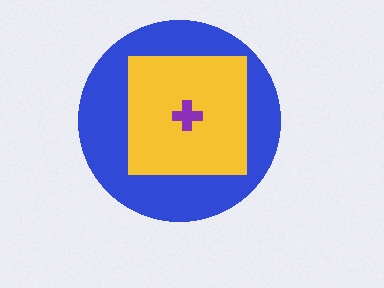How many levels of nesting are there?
3.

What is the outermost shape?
The blue circle.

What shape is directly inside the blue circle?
The yellow square.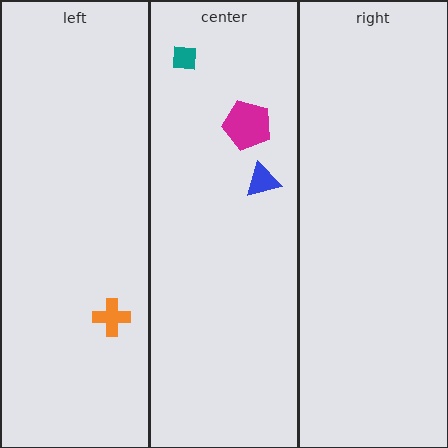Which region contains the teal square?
The center region.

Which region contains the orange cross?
The left region.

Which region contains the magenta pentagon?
The center region.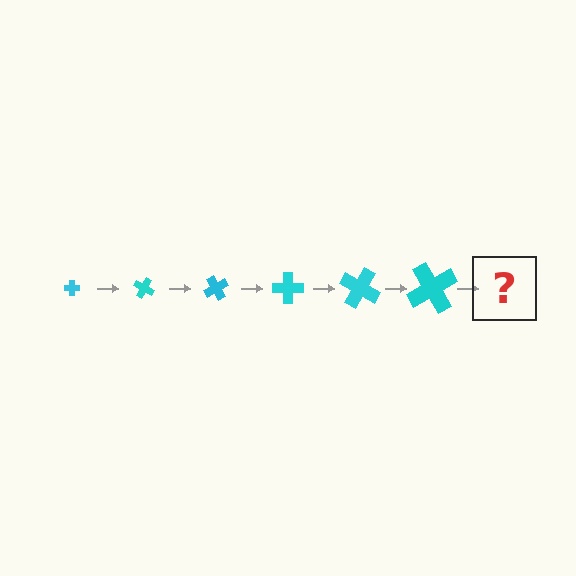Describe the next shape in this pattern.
It should be a cross, larger than the previous one and rotated 180 degrees from the start.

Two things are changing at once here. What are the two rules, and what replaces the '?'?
The two rules are that the cross grows larger each step and it rotates 30 degrees each step. The '?' should be a cross, larger than the previous one and rotated 180 degrees from the start.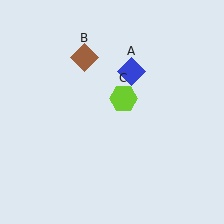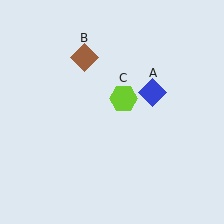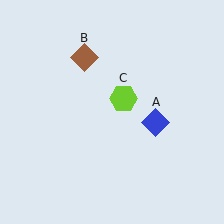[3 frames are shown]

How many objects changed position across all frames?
1 object changed position: blue diamond (object A).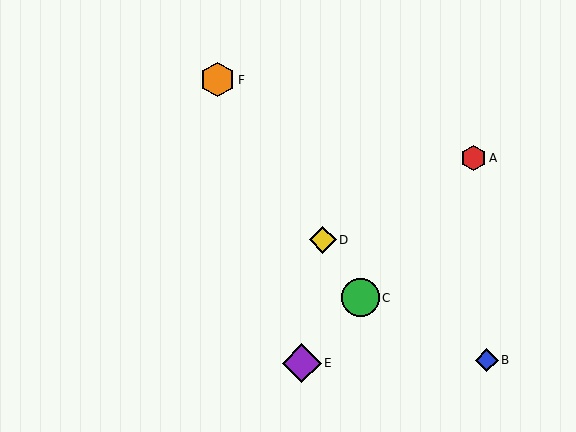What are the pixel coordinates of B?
Object B is at (487, 360).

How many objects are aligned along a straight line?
3 objects (C, D, F) are aligned along a straight line.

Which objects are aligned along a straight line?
Objects C, D, F are aligned along a straight line.